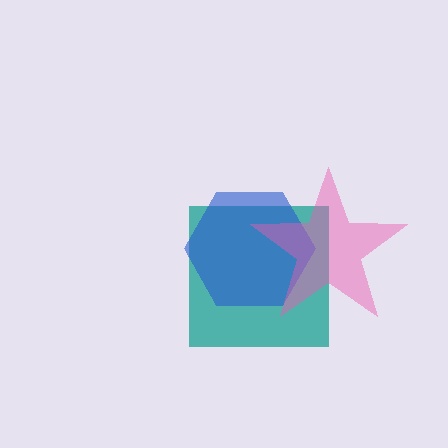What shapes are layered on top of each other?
The layered shapes are: a teal square, a blue hexagon, a pink star.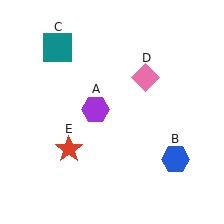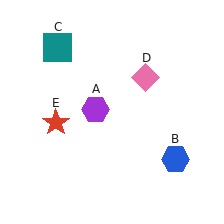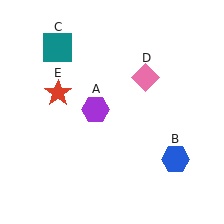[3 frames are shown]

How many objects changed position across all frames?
1 object changed position: red star (object E).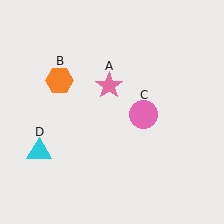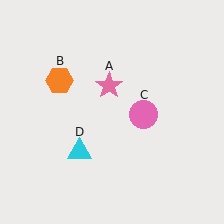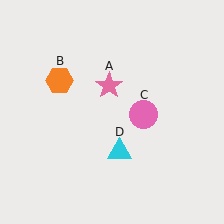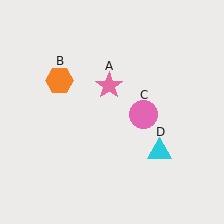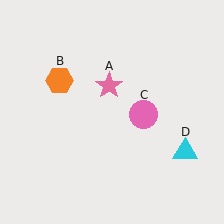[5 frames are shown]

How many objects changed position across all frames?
1 object changed position: cyan triangle (object D).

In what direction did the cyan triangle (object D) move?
The cyan triangle (object D) moved right.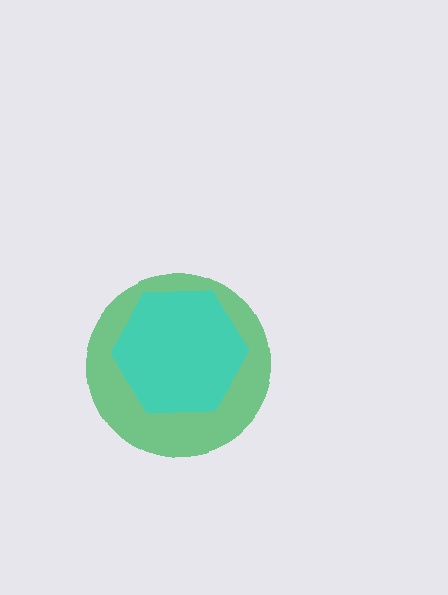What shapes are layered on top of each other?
The layered shapes are: a green circle, a cyan hexagon.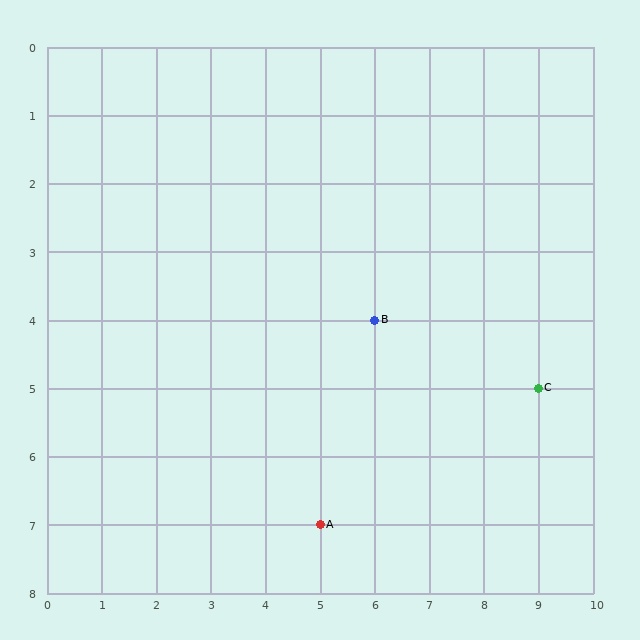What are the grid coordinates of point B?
Point B is at grid coordinates (6, 4).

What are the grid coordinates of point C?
Point C is at grid coordinates (9, 5).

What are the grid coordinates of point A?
Point A is at grid coordinates (5, 7).